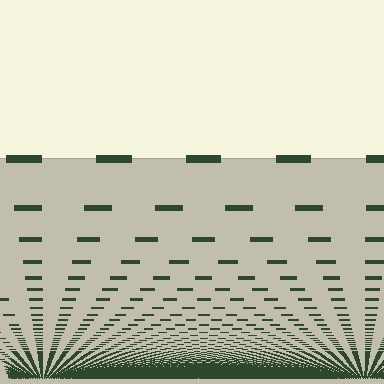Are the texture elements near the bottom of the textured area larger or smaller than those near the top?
Smaller. The gradient is inverted — elements near the bottom are smaller and denser.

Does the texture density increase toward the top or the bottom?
Density increases toward the bottom.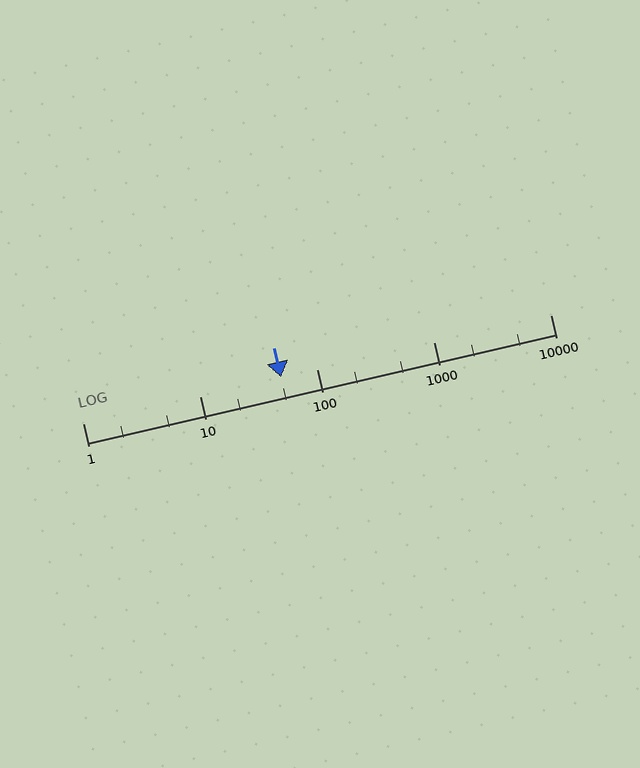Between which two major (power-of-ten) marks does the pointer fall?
The pointer is between 10 and 100.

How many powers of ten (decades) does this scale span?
The scale spans 4 decades, from 1 to 10000.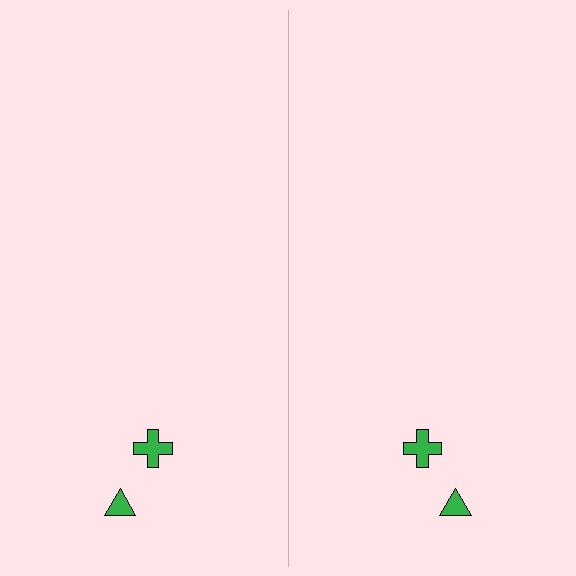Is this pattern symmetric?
Yes, this pattern has bilateral (reflection) symmetry.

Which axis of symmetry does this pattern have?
The pattern has a vertical axis of symmetry running through the center of the image.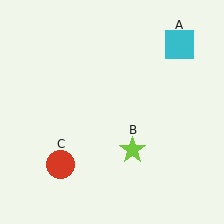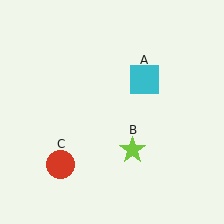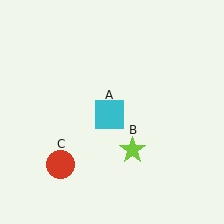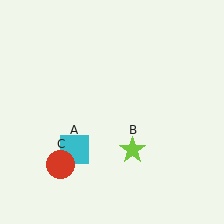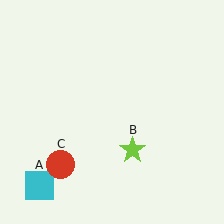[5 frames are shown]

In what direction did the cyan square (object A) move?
The cyan square (object A) moved down and to the left.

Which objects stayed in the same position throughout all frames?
Lime star (object B) and red circle (object C) remained stationary.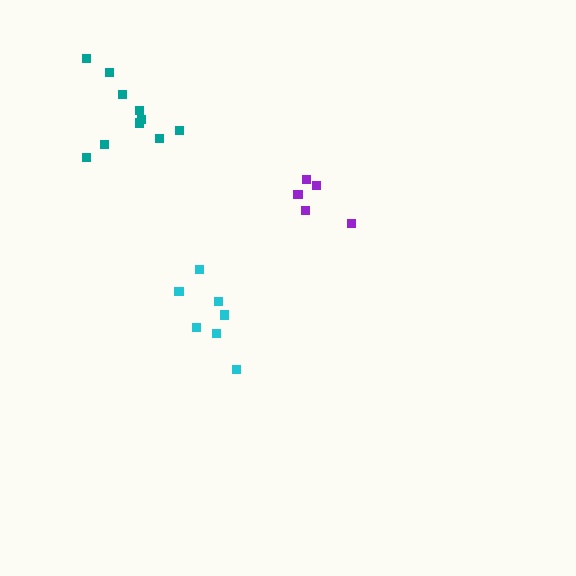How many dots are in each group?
Group 1: 10 dots, Group 2: 5 dots, Group 3: 7 dots (22 total).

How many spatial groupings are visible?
There are 3 spatial groupings.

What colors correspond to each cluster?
The clusters are colored: teal, purple, cyan.